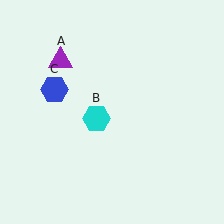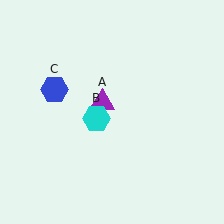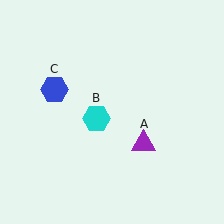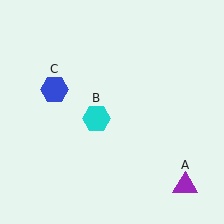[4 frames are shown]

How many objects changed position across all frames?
1 object changed position: purple triangle (object A).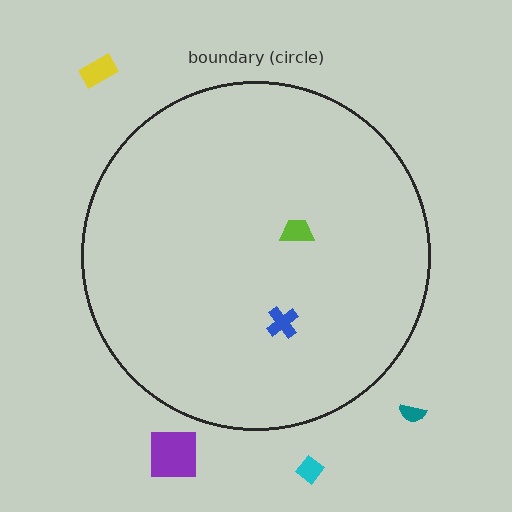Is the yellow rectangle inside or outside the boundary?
Outside.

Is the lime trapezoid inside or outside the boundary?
Inside.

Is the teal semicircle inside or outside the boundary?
Outside.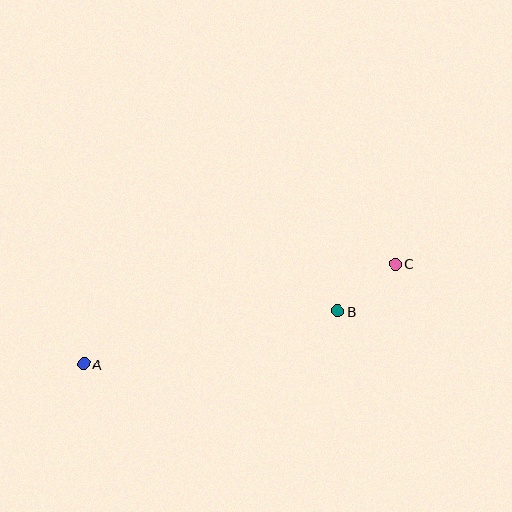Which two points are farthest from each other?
Points A and C are farthest from each other.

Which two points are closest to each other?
Points B and C are closest to each other.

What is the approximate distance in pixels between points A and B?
The distance between A and B is approximately 259 pixels.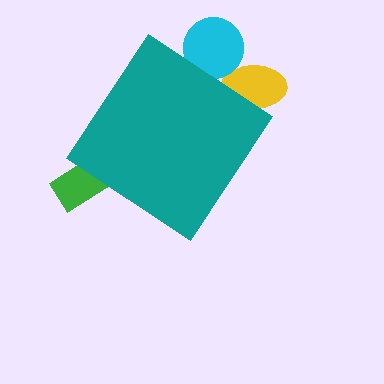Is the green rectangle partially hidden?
Yes, the green rectangle is partially hidden behind the teal diamond.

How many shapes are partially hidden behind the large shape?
3 shapes are partially hidden.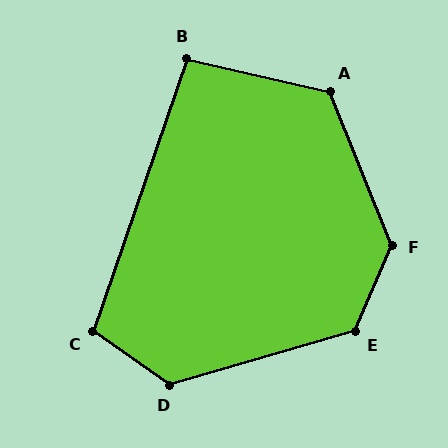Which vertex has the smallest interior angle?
B, at approximately 96 degrees.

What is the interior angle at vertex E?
Approximately 129 degrees (obtuse).